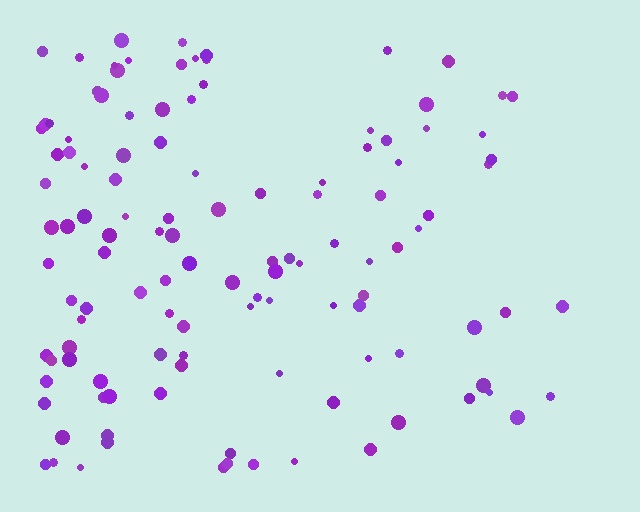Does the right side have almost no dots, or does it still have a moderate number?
Still a moderate number, just noticeably fewer than the left.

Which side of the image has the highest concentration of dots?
The left.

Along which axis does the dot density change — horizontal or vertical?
Horizontal.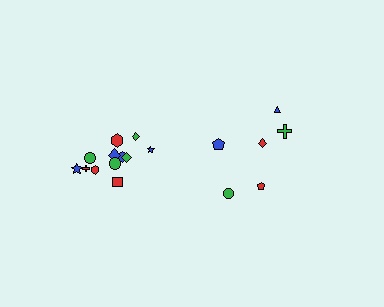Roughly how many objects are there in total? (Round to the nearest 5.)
Roughly 20 objects in total.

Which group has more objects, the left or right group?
The left group.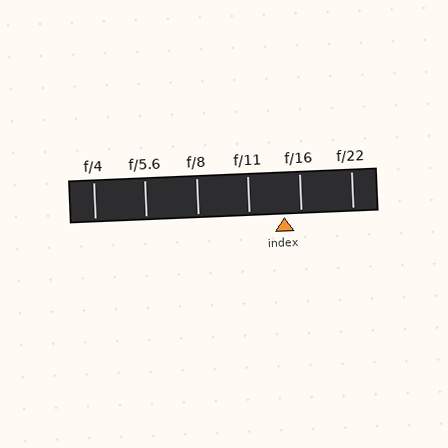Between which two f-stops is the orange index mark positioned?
The index mark is between f/11 and f/16.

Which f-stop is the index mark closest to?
The index mark is closest to f/16.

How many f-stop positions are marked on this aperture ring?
There are 6 f-stop positions marked.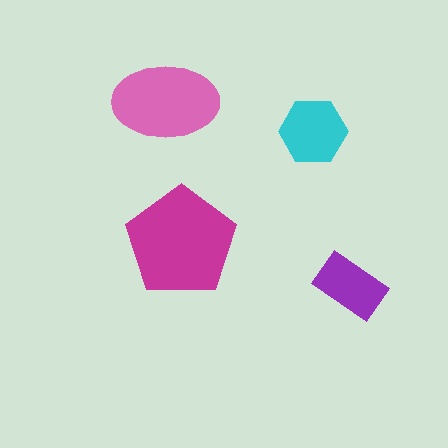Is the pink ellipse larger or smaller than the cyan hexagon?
Larger.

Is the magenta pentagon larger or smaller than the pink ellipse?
Larger.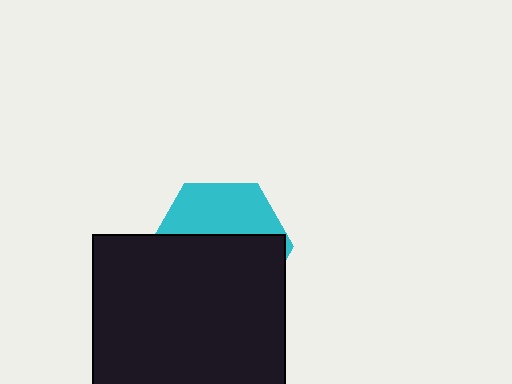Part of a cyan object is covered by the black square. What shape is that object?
It is a hexagon.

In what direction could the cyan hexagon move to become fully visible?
The cyan hexagon could move up. That would shift it out from behind the black square entirely.